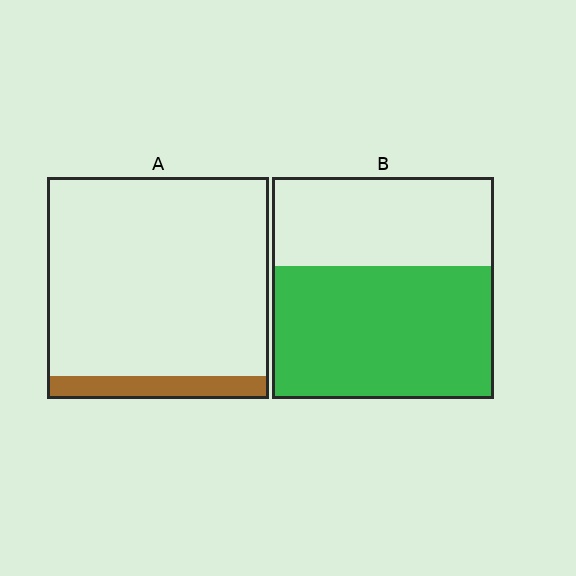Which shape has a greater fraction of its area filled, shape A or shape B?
Shape B.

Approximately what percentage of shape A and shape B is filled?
A is approximately 10% and B is approximately 60%.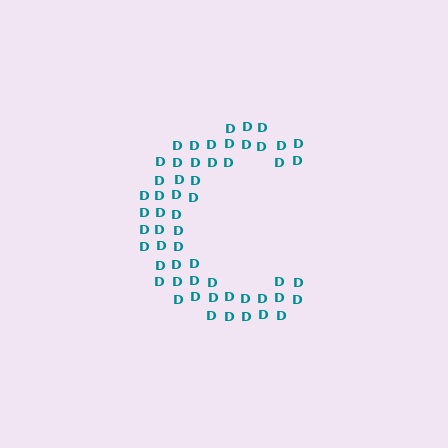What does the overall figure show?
The overall figure shows the letter C.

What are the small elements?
The small elements are letter D's.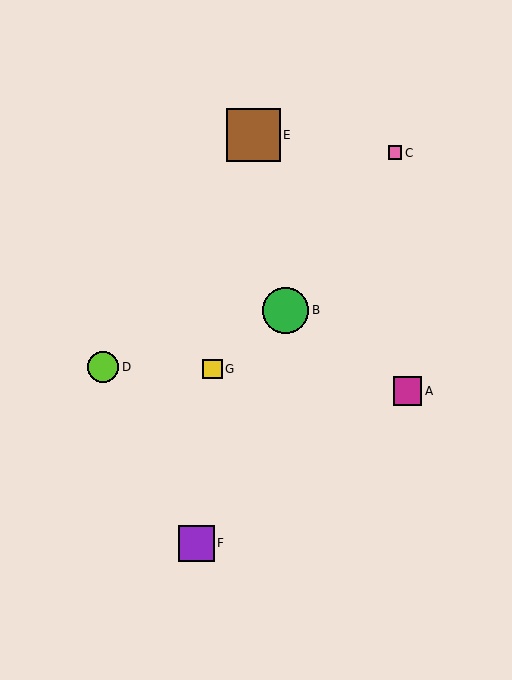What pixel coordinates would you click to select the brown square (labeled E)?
Click at (253, 135) to select the brown square E.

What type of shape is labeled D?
Shape D is a lime circle.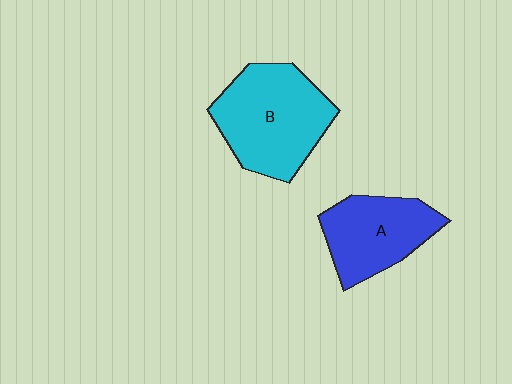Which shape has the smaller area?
Shape A (blue).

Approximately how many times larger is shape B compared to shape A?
Approximately 1.3 times.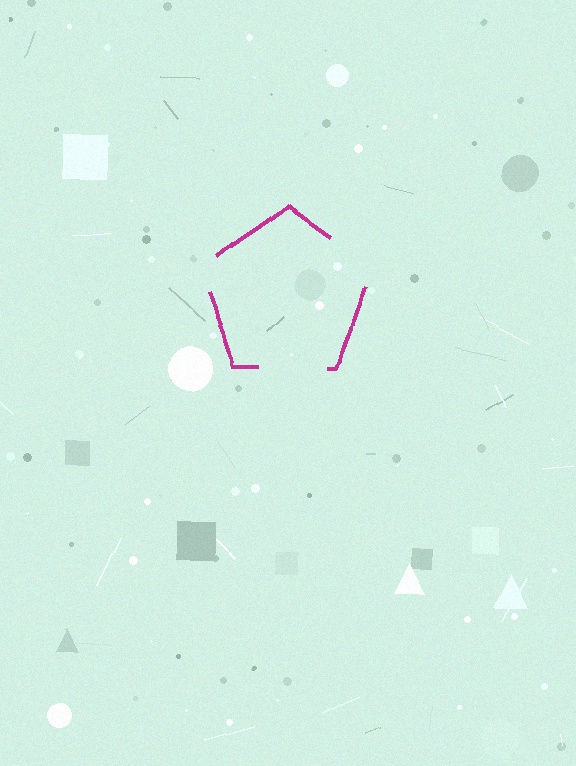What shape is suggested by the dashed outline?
The dashed outline suggests a pentagon.